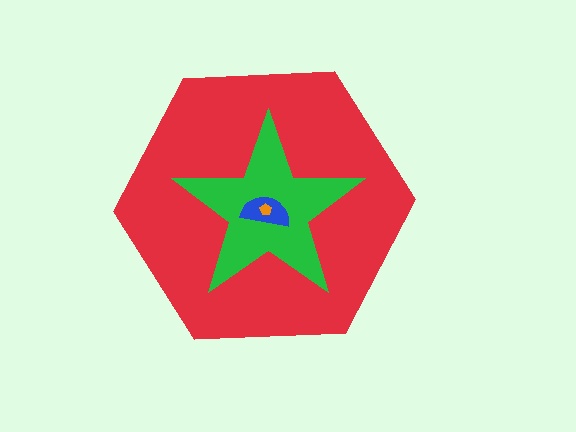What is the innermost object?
The orange pentagon.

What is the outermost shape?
The red hexagon.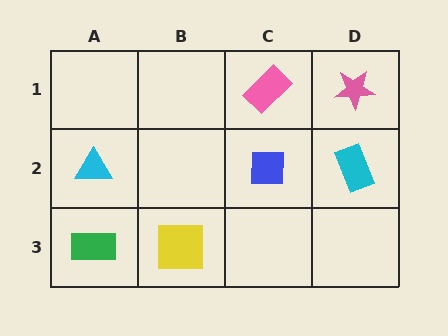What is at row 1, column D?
A pink star.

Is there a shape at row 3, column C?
No, that cell is empty.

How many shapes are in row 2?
3 shapes.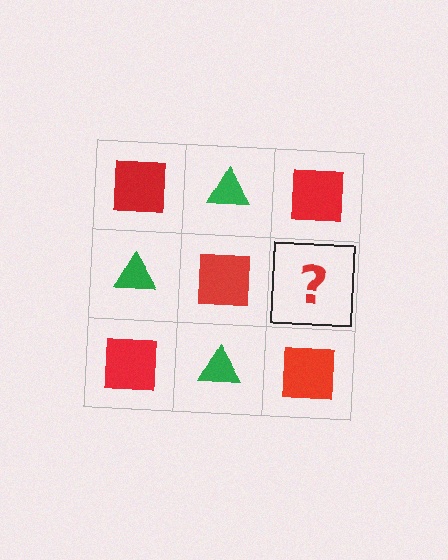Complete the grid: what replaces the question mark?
The question mark should be replaced with a green triangle.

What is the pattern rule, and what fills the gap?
The rule is that it alternates red square and green triangle in a checkerboard pattern. The gap should be filled with a green triangle.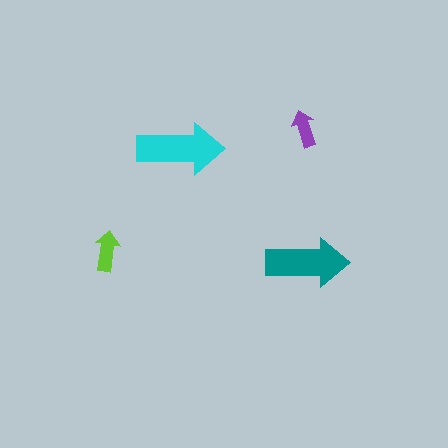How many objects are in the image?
There are 4 objects in the image.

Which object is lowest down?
The teal arrow is bottommost.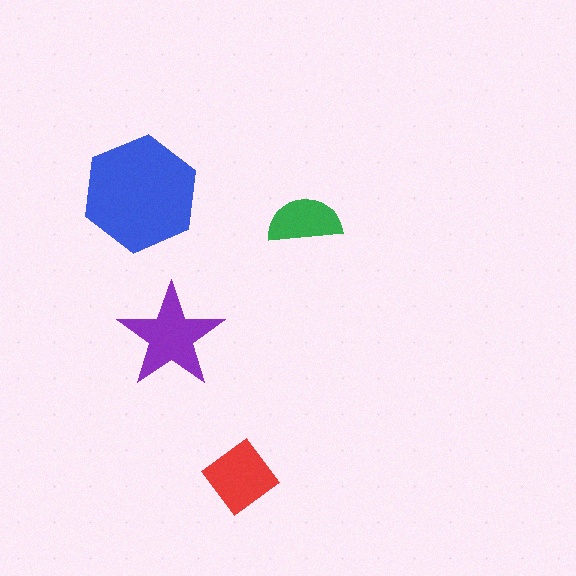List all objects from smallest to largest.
The green semicircle, the red diamond, the purple star, the blue hexagon.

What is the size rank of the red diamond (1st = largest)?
3rd.